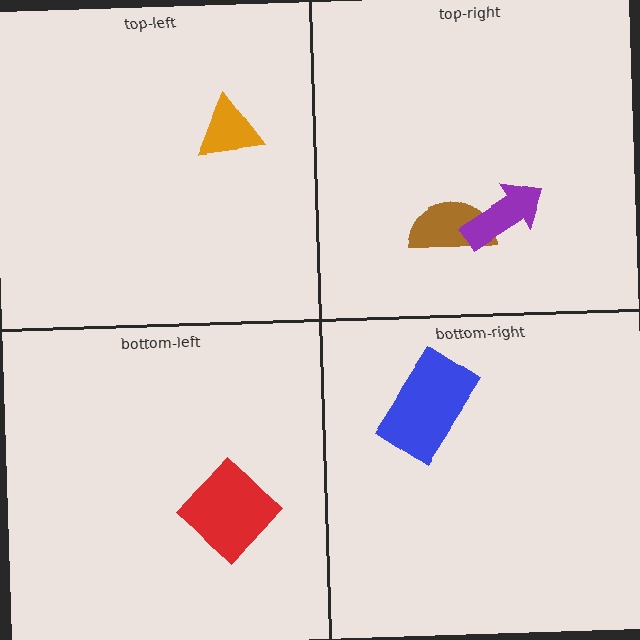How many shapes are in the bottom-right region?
1.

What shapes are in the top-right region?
The brown semicircle, the purple arrow.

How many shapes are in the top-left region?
1.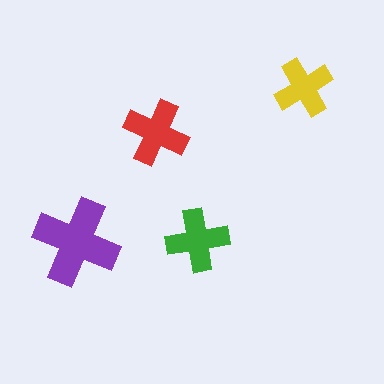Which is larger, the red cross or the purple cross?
The purple one.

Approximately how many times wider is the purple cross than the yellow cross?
About 1.5 times wider.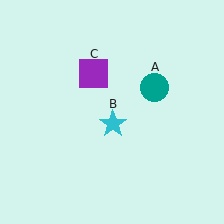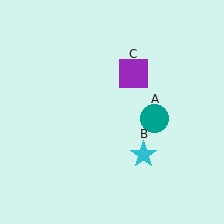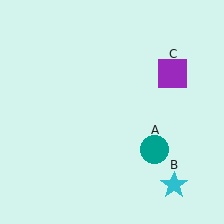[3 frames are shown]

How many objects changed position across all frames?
3 objects changed position: teal circle (object A), cyan star (object B), purple square (object C).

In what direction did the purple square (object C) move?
The purple square (object C) moved right.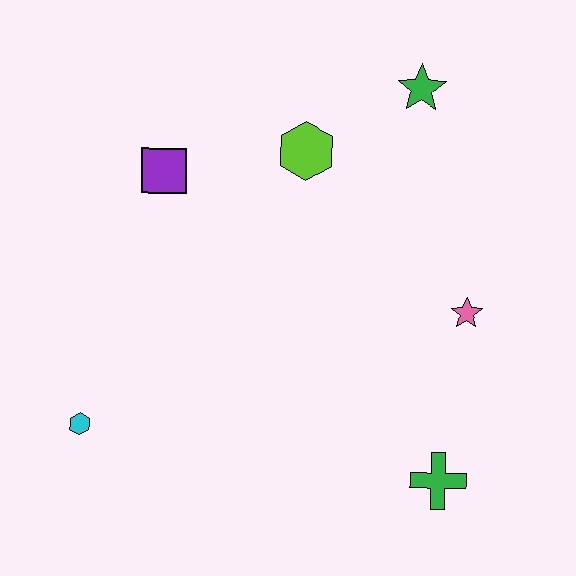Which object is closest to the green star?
The lime hexagon is closest to the green star.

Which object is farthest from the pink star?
The cyan hexagon is farthest from the pink star.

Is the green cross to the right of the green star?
Yes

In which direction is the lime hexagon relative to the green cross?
The lime hexagon is above the green cross.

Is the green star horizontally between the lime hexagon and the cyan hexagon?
No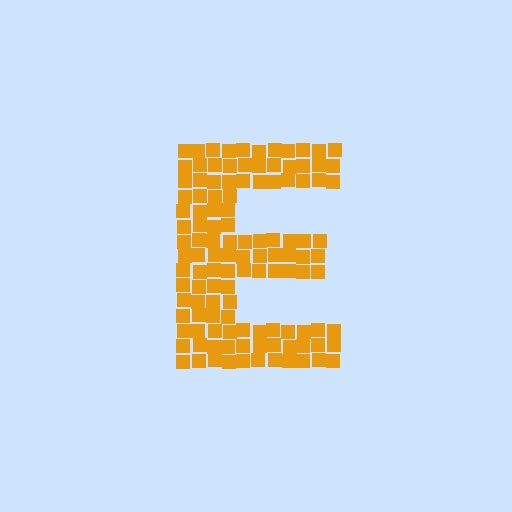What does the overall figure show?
The overall figure shows the letter E.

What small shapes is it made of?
It is made of small squares.